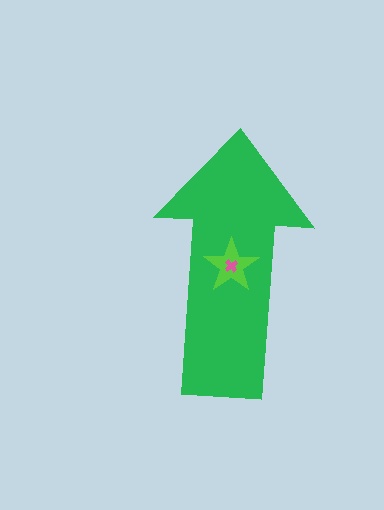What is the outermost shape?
The green arrow.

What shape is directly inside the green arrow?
The lime star.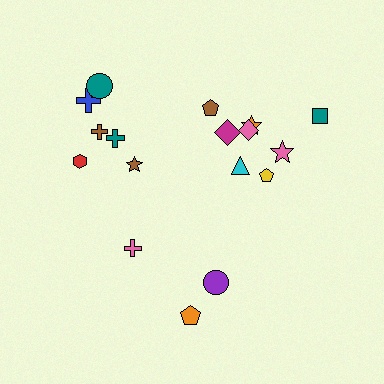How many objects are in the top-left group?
There are 6 objects.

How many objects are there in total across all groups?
There are 17 objects.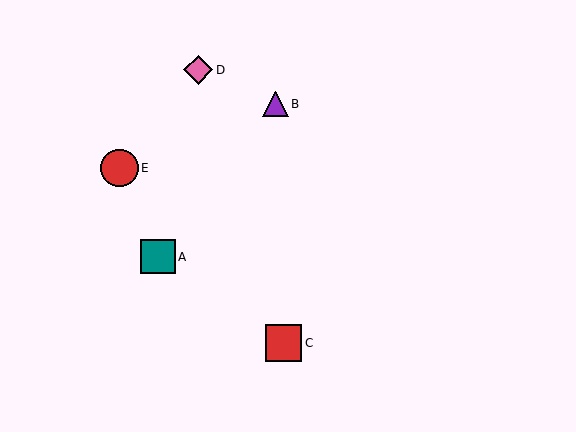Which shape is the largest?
The red circle (labeled E) is the largest.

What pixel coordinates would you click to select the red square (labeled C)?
Click at (284, 343) to select the red square C.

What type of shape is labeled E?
Shape E is a red circle.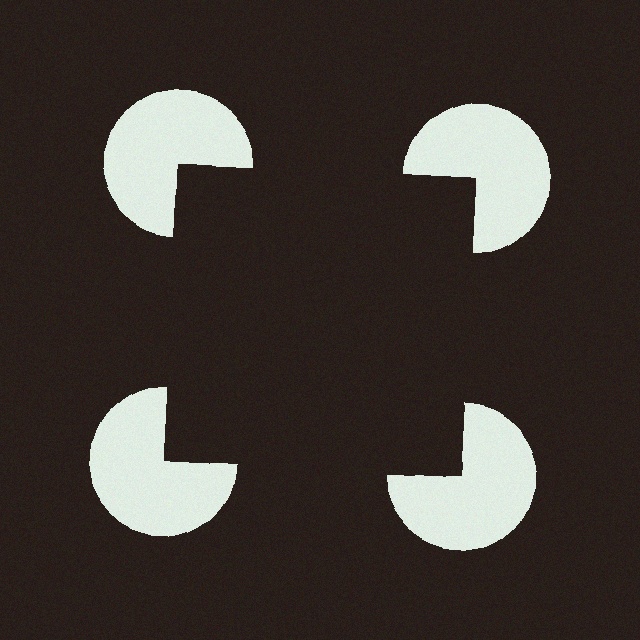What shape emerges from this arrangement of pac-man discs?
An illusory square — its edges are inferred from the aligned wedge cuts in the pac-man discs, not physically drawn.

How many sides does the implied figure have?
4 sides.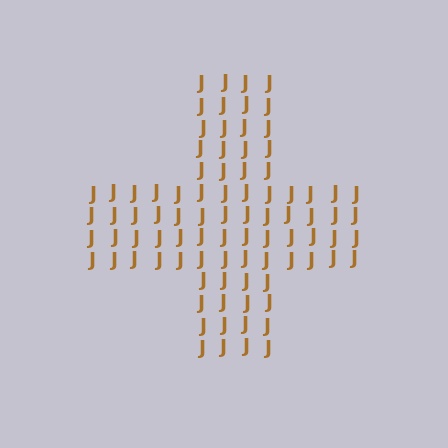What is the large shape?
The large shape is a cross.